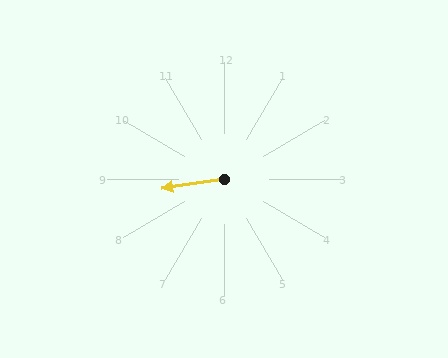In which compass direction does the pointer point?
West.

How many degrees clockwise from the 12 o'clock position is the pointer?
Approximately 262 degrees.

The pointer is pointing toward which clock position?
Roughly 9 o'clock.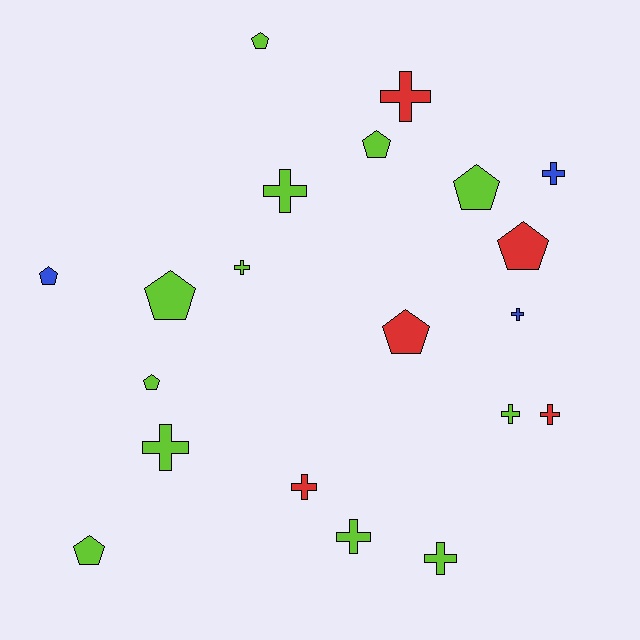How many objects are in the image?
There are 20 objects.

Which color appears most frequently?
Lime, with 12 objects.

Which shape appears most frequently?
Cross, with 11 objects.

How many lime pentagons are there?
There are 6 lime pentagons.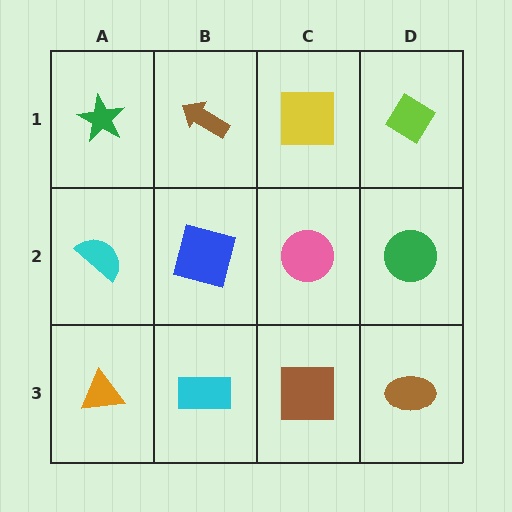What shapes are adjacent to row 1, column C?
A pink circle (row 2, column C), a brown arrow (row 1, column B), a lime diamond (row 1, column D).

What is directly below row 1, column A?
A cyan semicircle.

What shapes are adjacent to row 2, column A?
A green star (row 1, column A), an orange triangle (row 3, column A), a blue square (row 2, column B).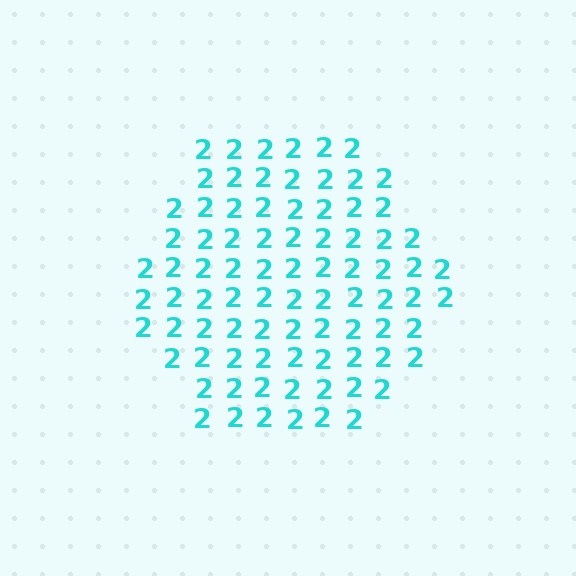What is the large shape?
The large shape is a hexagon.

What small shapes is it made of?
It is made of small digit 2's.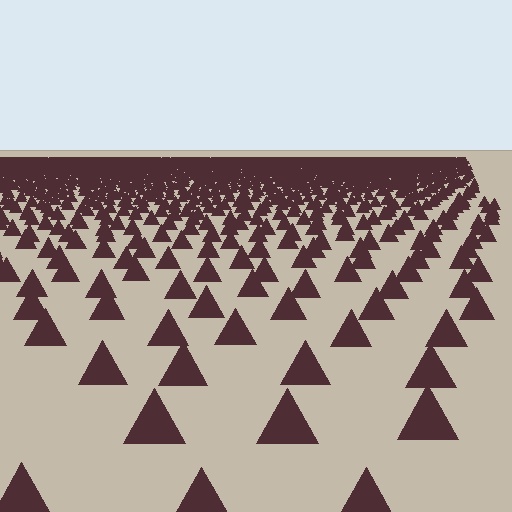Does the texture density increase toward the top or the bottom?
Density increases toward the top.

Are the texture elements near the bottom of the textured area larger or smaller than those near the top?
Larger. Near the bottom, elements are closer to the viewer and appear at a bigger on-screen size.